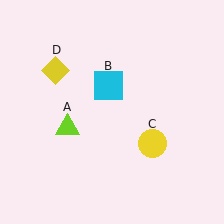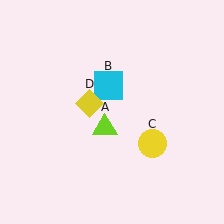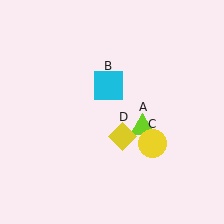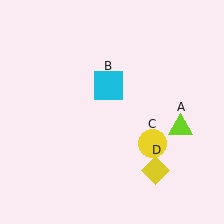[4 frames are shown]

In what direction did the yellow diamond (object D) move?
The yellow diamond (object D) moved down and to the right.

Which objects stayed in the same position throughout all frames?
Cyan square (object B) and yellow circle (object C) remained stationary.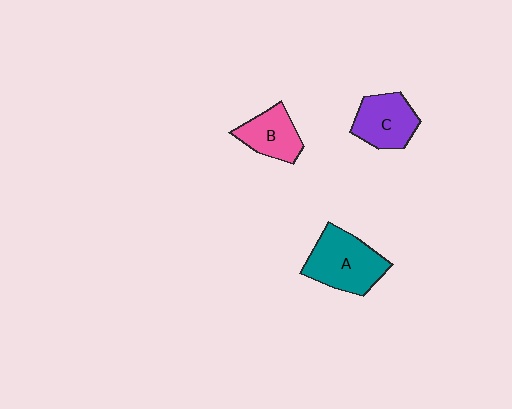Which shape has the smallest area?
Shape B (pink).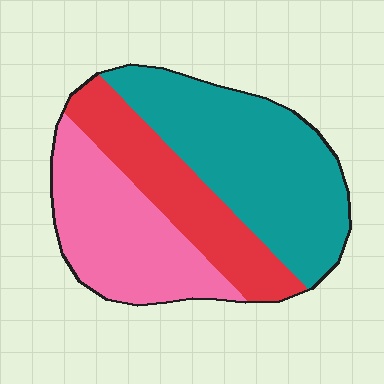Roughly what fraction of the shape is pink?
Pink covers roughly 30% of the shape.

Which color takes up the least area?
Red, at roughly 25%.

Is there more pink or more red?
Pink.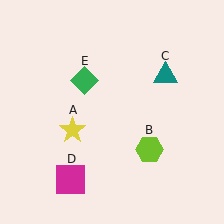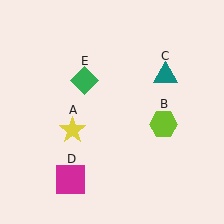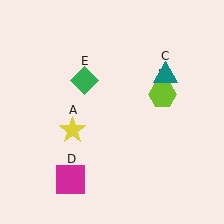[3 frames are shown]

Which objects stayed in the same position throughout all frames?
Yellow star (object A) and teal triangle (object C) and magenta square (object D) and green diamond (object E) remained stationary.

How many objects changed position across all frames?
1 object changed position: lime hexagon (object B).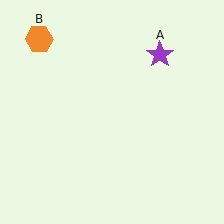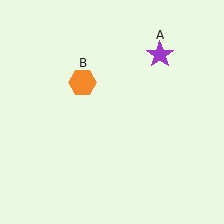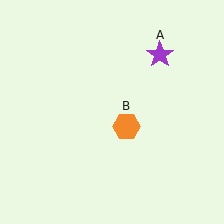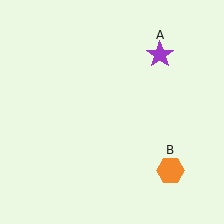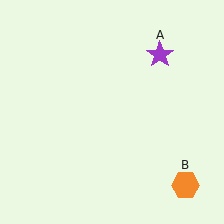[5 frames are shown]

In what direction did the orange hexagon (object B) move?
The orange hexagon (object B) moved down and to the right.